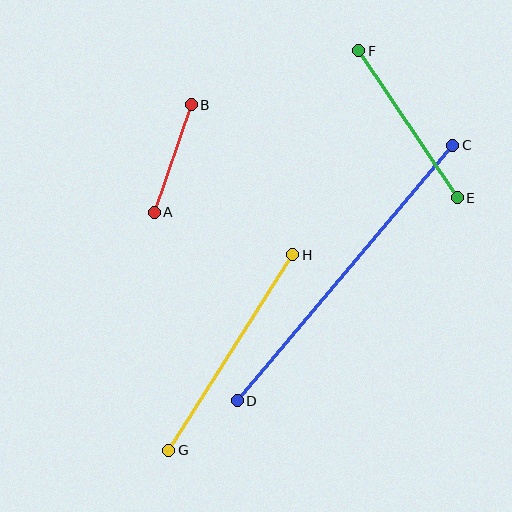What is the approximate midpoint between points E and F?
The midpoint is at approximately (408, 124) pixels.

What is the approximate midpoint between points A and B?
The midpoint is at approximately (173, 159) pixels.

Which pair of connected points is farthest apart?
Points C and D are farthest apart.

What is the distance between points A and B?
The distance is approximately 114 pixels.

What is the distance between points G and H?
The distance is approximately 232 pixels.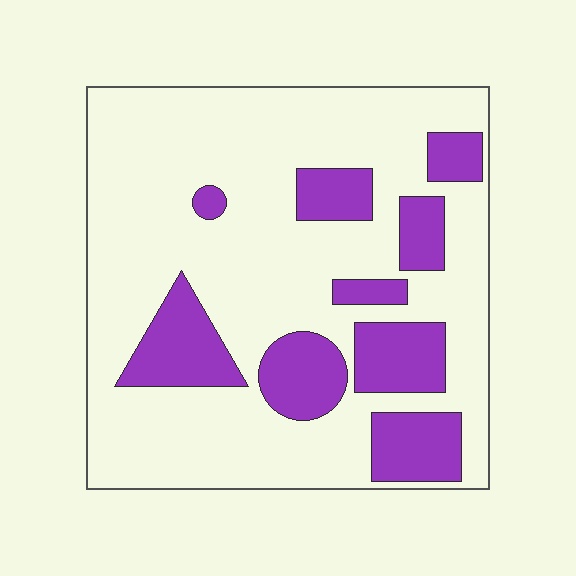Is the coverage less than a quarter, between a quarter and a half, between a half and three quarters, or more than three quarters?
Less than a quarter.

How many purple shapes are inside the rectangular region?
9.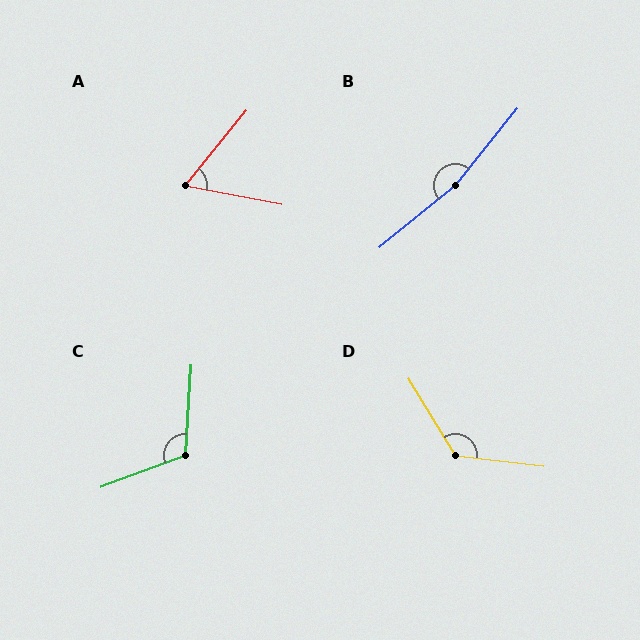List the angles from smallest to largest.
A (62°), C (114°), D (128°), B (168°).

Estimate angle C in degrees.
Approximately 114 degrees.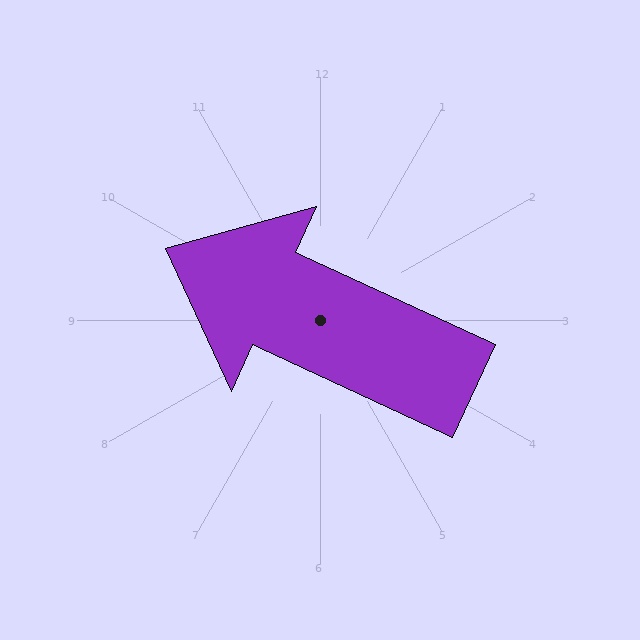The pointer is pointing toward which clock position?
Roughly 10 o'clock.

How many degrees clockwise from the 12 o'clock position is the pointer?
Approximately 295 degrees.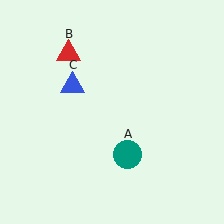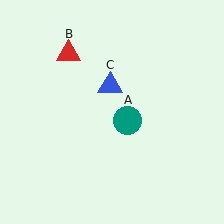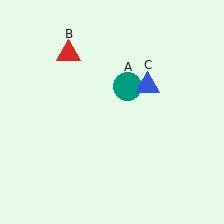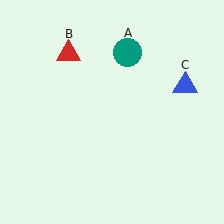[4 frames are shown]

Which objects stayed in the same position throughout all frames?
Red triangle (object B) remained stationary.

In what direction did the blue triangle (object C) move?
The blue triangle (object C) moved right.